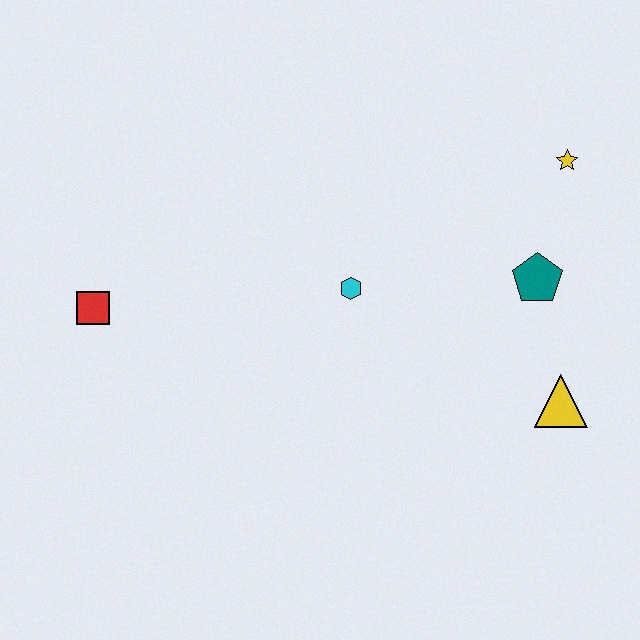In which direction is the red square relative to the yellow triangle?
The red square is to the left of the yellow triangle.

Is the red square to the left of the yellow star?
Yes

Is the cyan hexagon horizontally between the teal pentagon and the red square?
Yes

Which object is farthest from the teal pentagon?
The red square is farthest from the teal pentagon.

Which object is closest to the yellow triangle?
The teal pentagon is closest to the yellow triangle.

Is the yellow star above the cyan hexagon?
Yes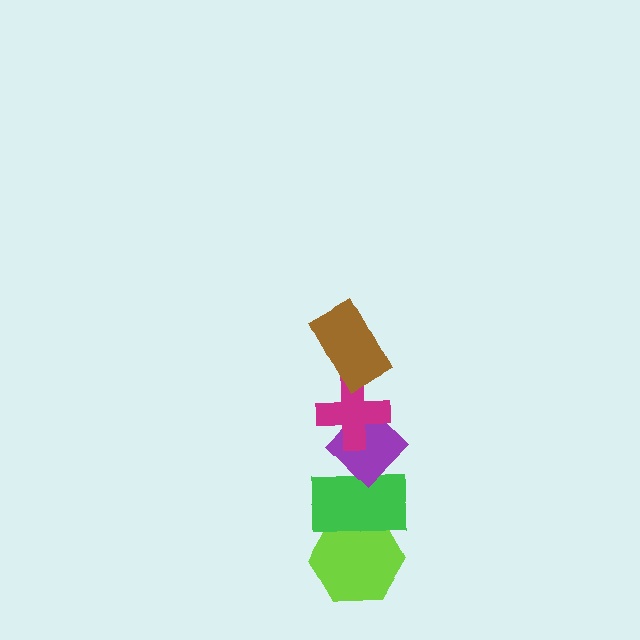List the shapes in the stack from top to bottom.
From top to bottom: the brown rectangle, the magenta cross, the purple diamond, the green rectangle, the lime hexagon.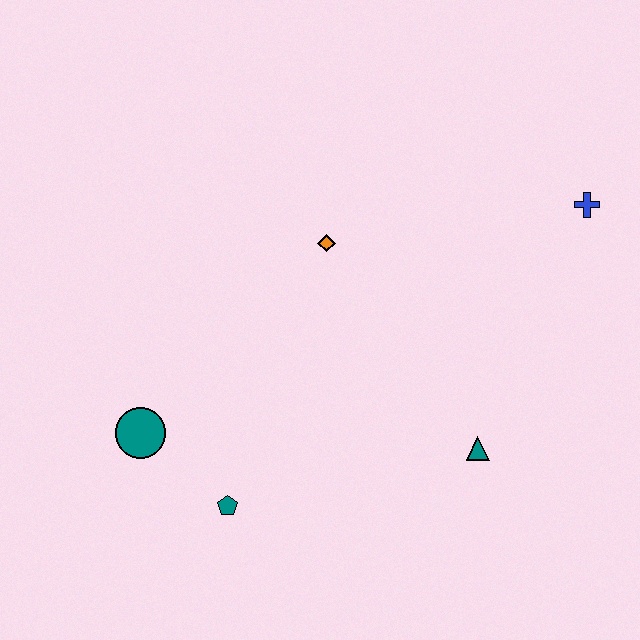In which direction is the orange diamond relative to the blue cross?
The orange diamond is to the left of the blue cross.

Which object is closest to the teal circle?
The teal pentagon is closest to the teal circle.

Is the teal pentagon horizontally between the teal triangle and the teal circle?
Yes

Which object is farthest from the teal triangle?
The teal circle is farthest from the teal triangle.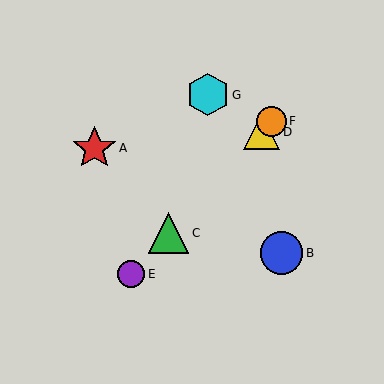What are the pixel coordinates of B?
Object B is at (282, 253).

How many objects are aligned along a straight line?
4 objects (C, D, E, F) are aligned along a straight line.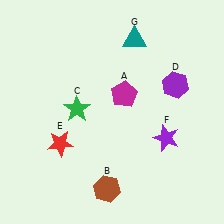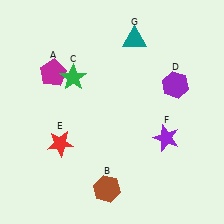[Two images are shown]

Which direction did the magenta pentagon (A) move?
The magenta pentagon (A) moved left.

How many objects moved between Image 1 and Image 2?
2 objects moved between the two images.